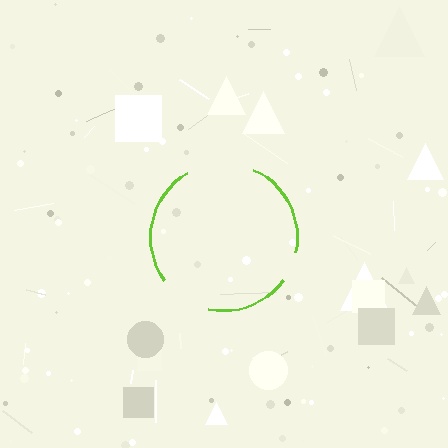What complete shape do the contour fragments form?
The contour fragments form a circle.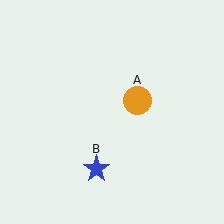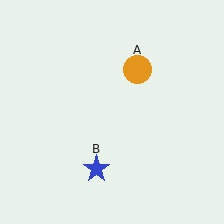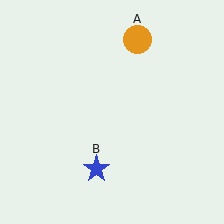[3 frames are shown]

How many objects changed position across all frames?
1 object changed position: orange circle (object A).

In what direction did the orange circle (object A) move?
The orange circle (object A) moved up.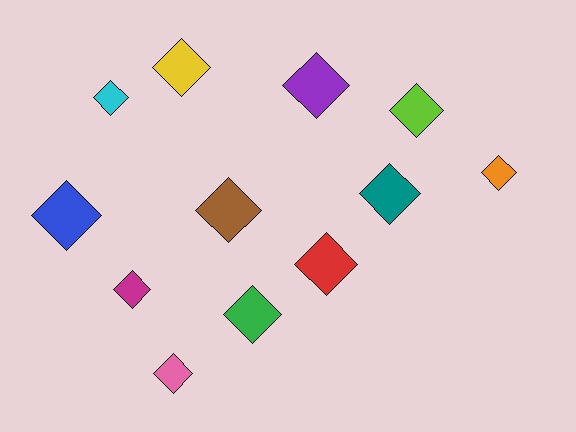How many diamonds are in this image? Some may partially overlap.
There are 12 diamonds.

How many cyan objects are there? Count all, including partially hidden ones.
There is 1 cyan object.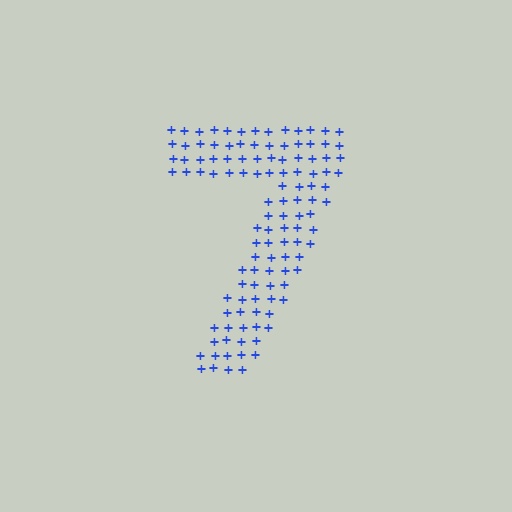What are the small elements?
The small elements are plus signs.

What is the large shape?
The large shape is the digit 7.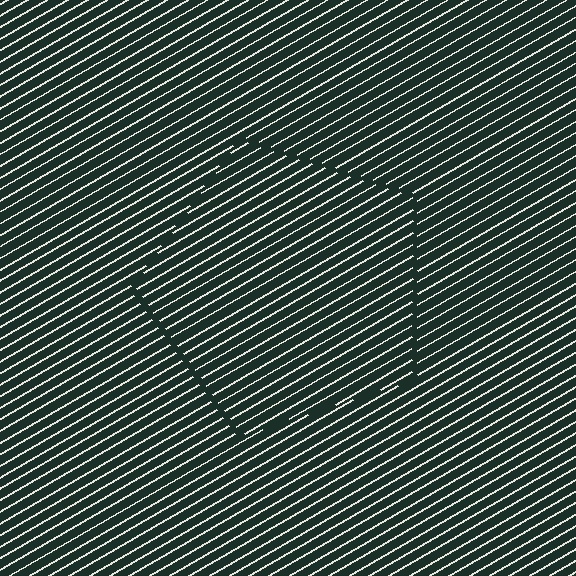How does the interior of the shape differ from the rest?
The interior of the shape contains the same grating, shifted by half a period — the contour is defined by the phase discontinuity where line-ends from the inner and outer gratings abut.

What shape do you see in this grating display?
An illusory pentagon. The interior of the shape contains the same grating, shifted by half a period — the contour is defined by the phase discontinuity where line-ends from the inner and outer gratings abut.